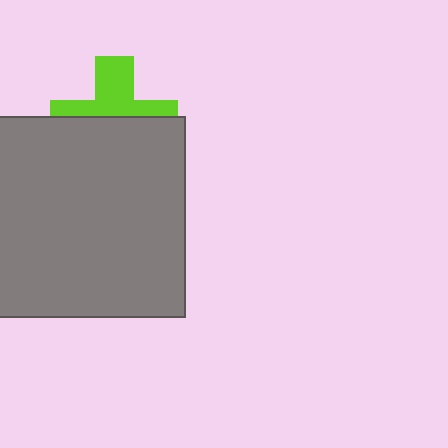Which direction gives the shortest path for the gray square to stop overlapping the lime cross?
Moving down gives the shortest separation.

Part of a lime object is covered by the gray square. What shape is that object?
It is a cross.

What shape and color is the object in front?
The object in front is a gray square.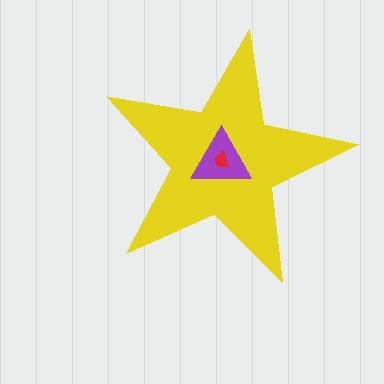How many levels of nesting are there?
3.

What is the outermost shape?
The yellow star.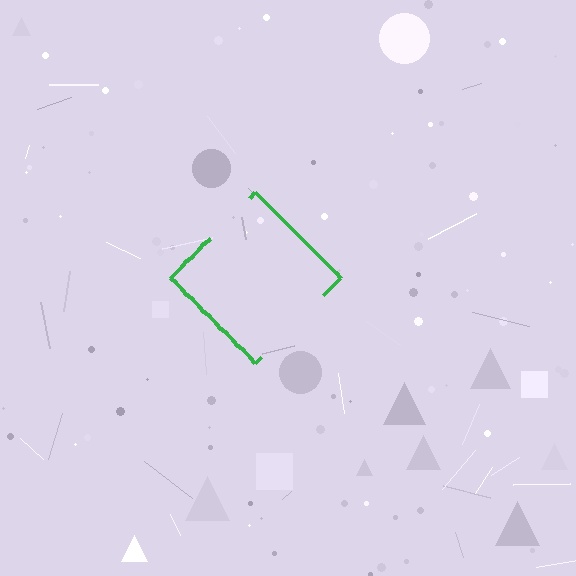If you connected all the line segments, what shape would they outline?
They would outline a diamond.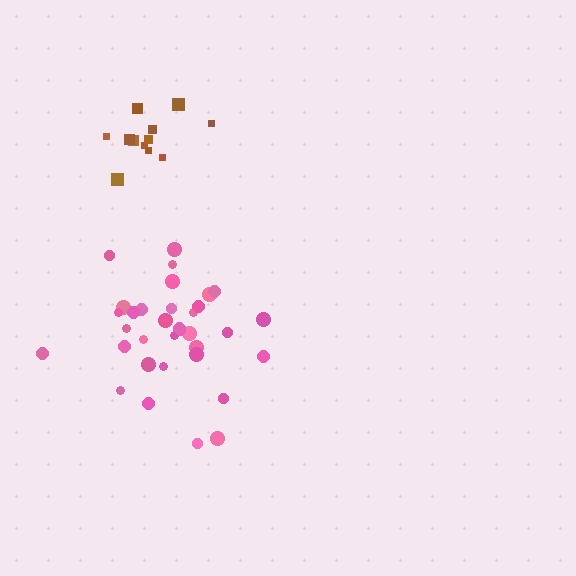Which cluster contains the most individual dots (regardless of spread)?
Pink (35).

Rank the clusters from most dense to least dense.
brown, pink.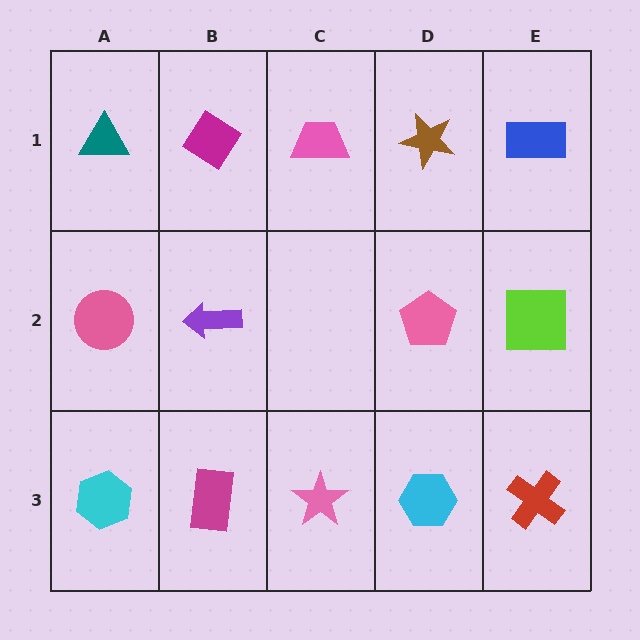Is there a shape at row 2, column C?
No, that cell is empty.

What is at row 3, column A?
A cyan hexagon.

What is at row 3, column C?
A pink star.